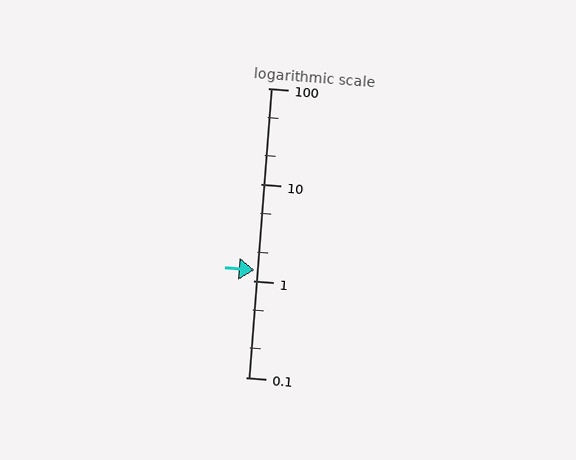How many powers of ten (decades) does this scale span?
The scale spans 3 decades, from 0.1 to 100.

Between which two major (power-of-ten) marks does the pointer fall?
The pointer is between 1 and 10.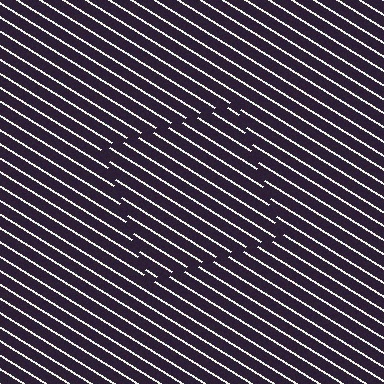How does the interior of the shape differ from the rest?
The interior of the shape contains the same grating, shifted by half a period — the contour is defined by the phase discontinuity where line-ends from the inner and outer gratings abut.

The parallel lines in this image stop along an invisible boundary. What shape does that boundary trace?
An illusory square. The interior of the shape contains the same grating, shifted by half a period — the contour is defined by the phase discontinuity where line-ends from the inner and outer gratings abut.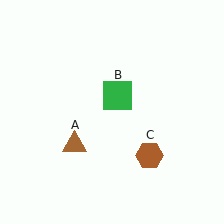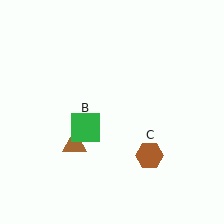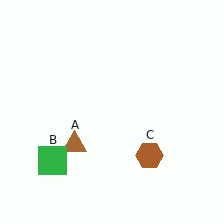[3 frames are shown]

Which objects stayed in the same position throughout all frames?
Brown triangle (object A) and brown hexagon (object C) remained stationary.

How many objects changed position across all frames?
1 object changed position: green square (object B).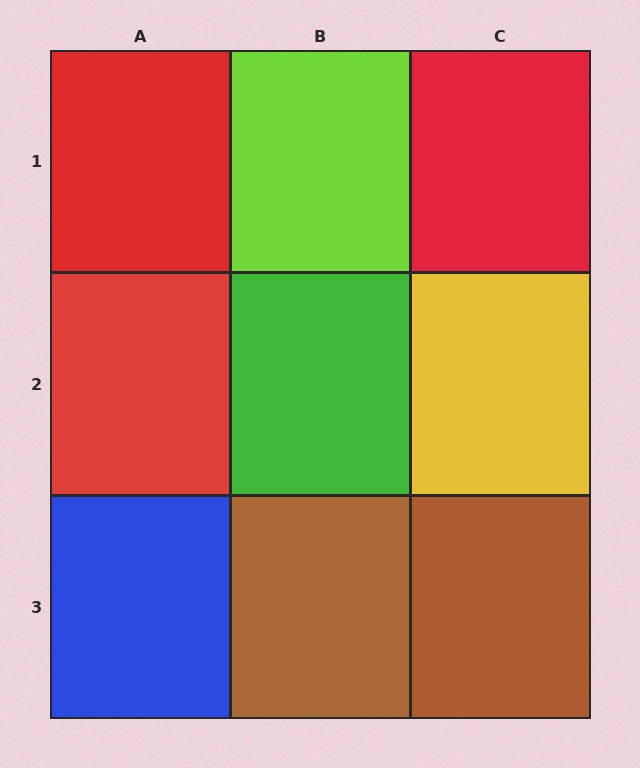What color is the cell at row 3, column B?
Brown.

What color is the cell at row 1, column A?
Red.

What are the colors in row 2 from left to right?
Red, green, yellow.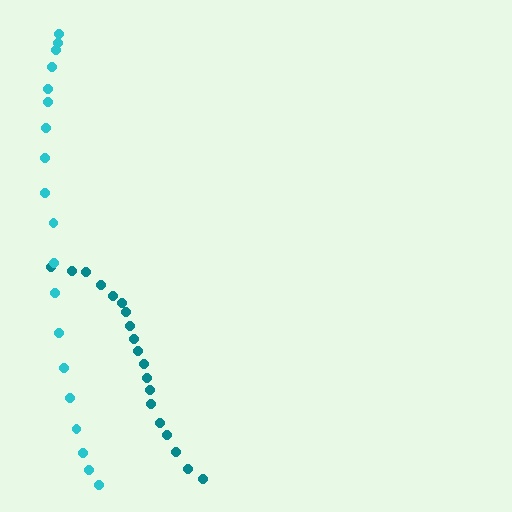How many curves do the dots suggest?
There are 2 distinct paths.